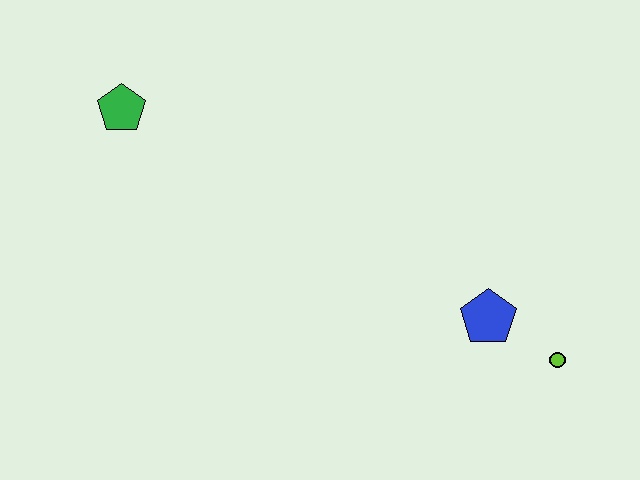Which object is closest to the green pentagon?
The blue pentagon is closest to the green pentagon.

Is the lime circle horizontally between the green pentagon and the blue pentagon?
No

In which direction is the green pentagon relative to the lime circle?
The green pentagon is to the left of the lime circle.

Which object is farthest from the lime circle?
The green pentagon is farthest from the lime circle.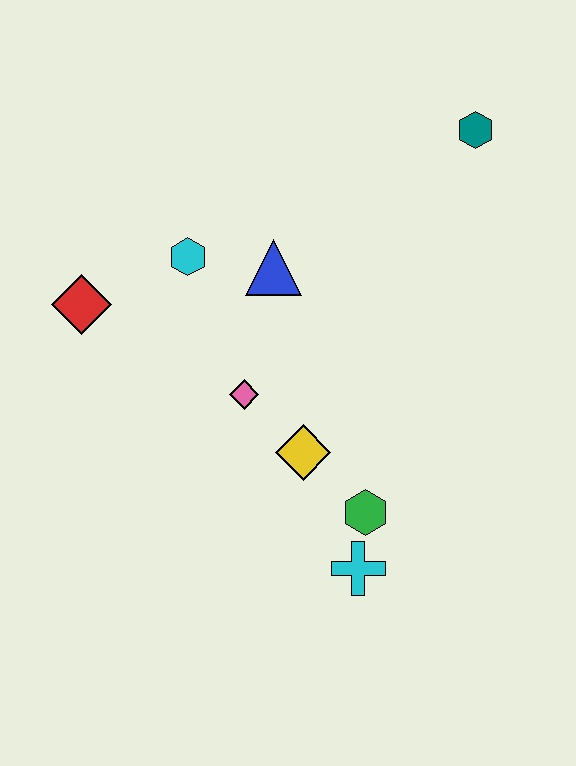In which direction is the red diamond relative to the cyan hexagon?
The red diamond is to the left of the cyan hexagon.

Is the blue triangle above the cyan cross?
Yes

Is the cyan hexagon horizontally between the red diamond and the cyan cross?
Yes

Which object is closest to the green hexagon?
The cyan cross is closest to the green hexagon.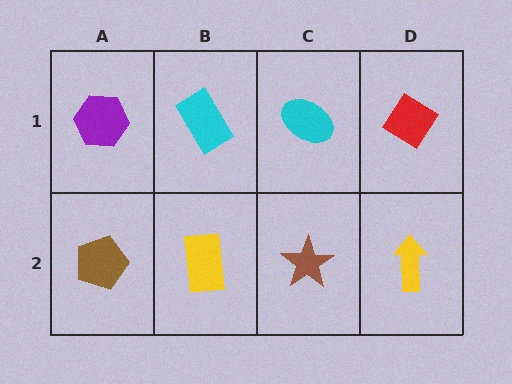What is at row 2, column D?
A yellow arrow.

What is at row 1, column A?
A purple hexagon.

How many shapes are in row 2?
4 shapes.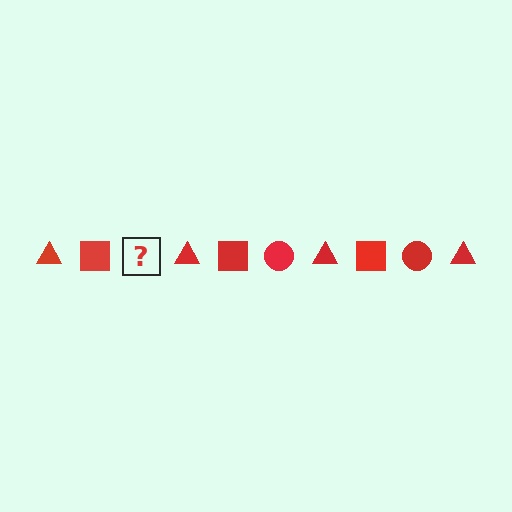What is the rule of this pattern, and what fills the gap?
The rule is that the pattern cycles through triangle, square, circle shapes in red. The gap should be filled with a red circle.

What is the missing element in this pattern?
The missing element is a red circle.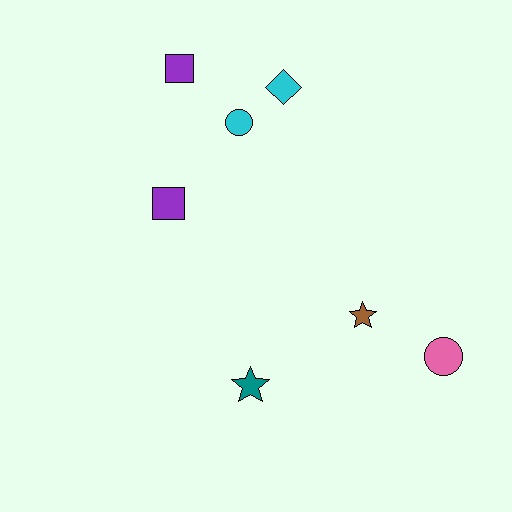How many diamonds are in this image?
There is 1 diamond.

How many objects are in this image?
There are 7 objects.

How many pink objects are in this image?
There is 1 pink object.